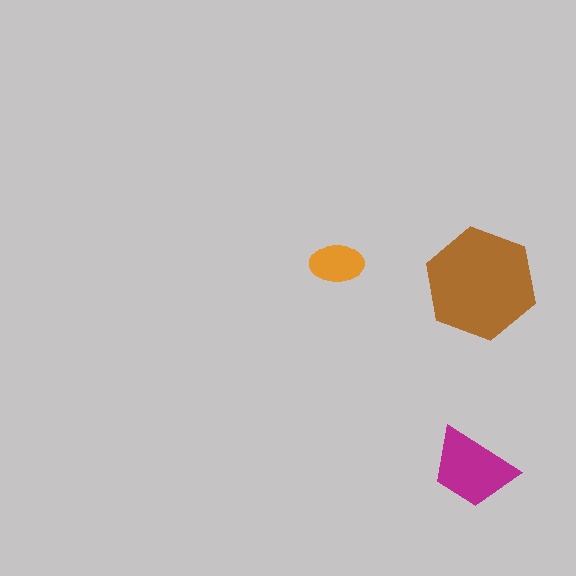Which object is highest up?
The orange ellipse is topmost.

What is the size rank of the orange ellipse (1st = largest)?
3rd.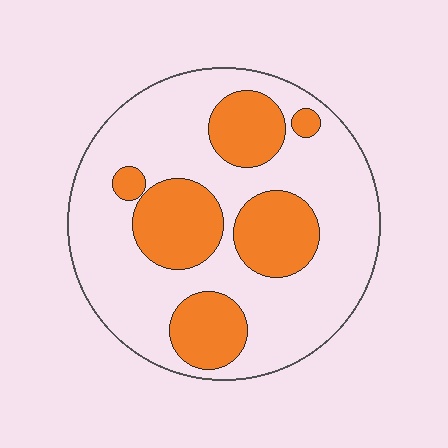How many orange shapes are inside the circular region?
6.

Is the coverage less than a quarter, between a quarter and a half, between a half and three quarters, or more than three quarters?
Between a quarter and a half.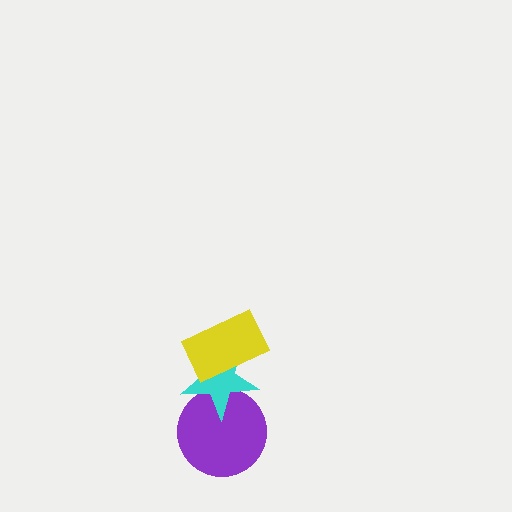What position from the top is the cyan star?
The cyan star is 2nd from the top.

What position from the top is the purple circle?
The purple circle is 3rd from the top.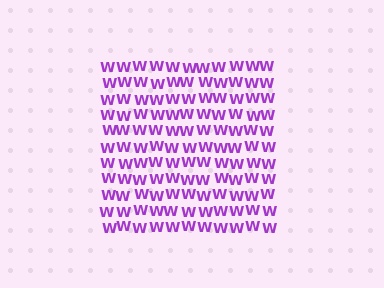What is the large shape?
The large shape is a square.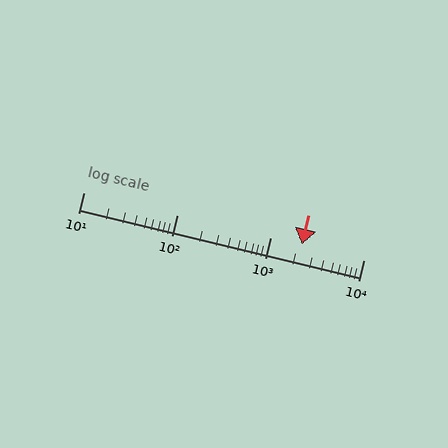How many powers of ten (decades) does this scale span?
The scale spans 3 decades, from 10 to 10000.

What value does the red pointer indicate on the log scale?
The pointer indicates approximately 2200.